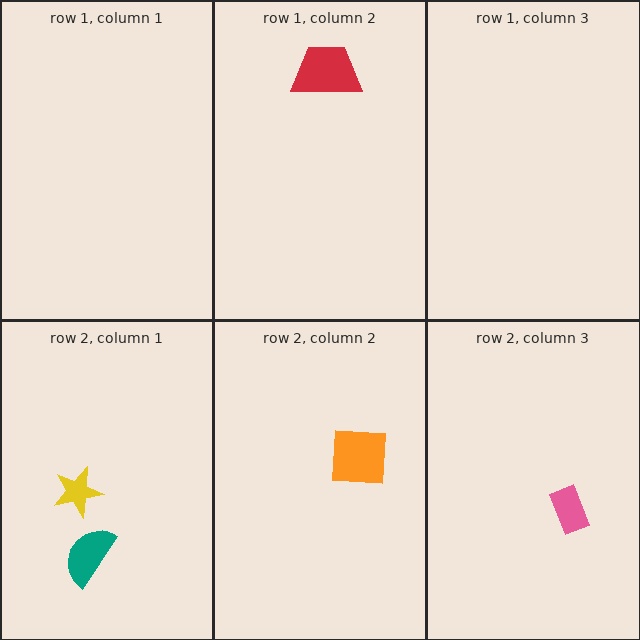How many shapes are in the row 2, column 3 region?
1.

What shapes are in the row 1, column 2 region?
The red trapezoid.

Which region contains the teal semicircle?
The row 2, column 1 region.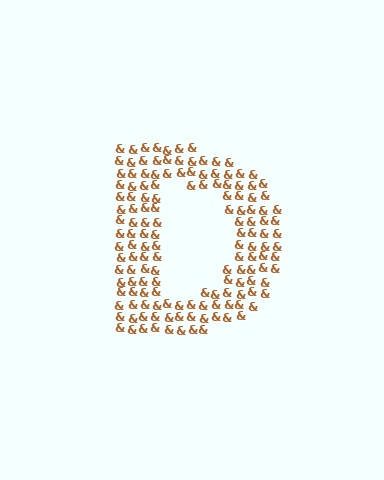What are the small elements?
The small elements are ampersands.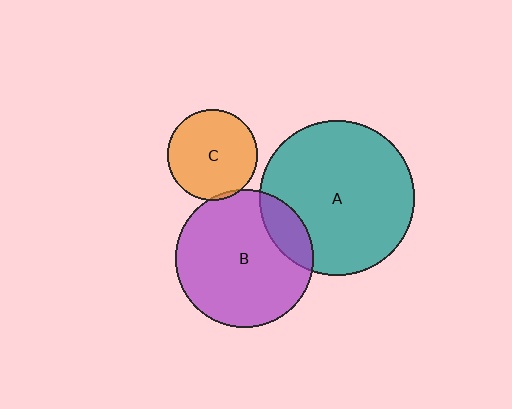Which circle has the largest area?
Circle A (teal).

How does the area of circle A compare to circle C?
Approximately 3.0 times.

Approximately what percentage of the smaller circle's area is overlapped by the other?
Approximately 15%.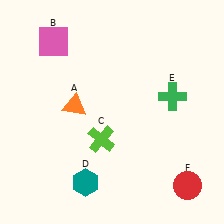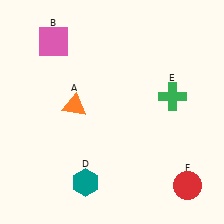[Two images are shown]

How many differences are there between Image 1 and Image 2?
There is 1 difference between the two images.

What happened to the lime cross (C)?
The lime cross (C) was removed in Image 2. It was in the bottom-left area of Image 1.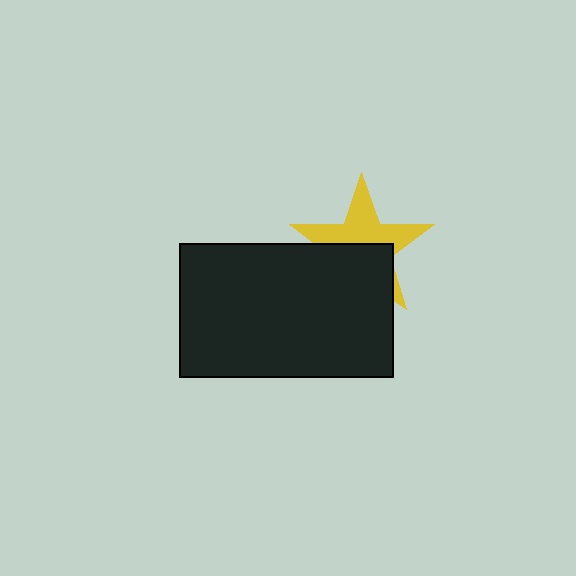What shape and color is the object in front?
The object in front is a black rectangle.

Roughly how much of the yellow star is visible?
About half of it is visible (roughly 53%).